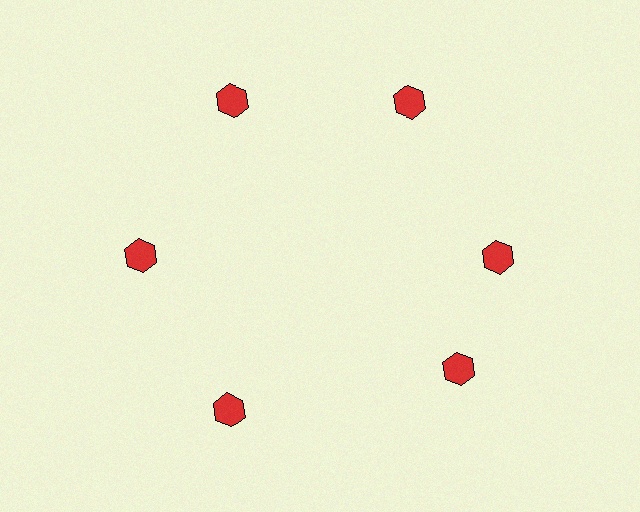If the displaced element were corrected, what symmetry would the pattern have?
It would have 6-fold rotational symmetry — the pattern would map onto itself every 60 degrees.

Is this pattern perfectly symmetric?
No. The 6 red hexagons are arranged in a ring, but one element near the 5 o'clock position is rotated out of alignment along the ring, breaking the 6-fold rotational symmetry.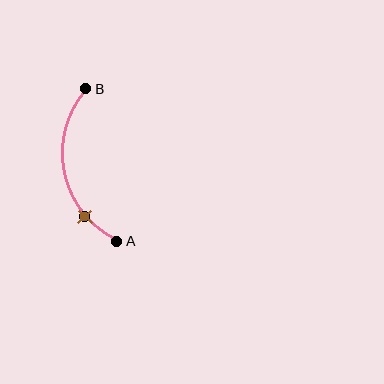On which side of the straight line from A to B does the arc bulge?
The arc bulges to the left of the straight line connecting A and B.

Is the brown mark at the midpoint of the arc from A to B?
No. The brown mark lies on the arc but is closer to endpoint A. The arc midpoint would be at the point on the curve equidistant along the arc from both A and B.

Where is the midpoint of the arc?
The arc midpoint is the point on the curve farthest from the straight line joining A and B. It sits to the left of that line.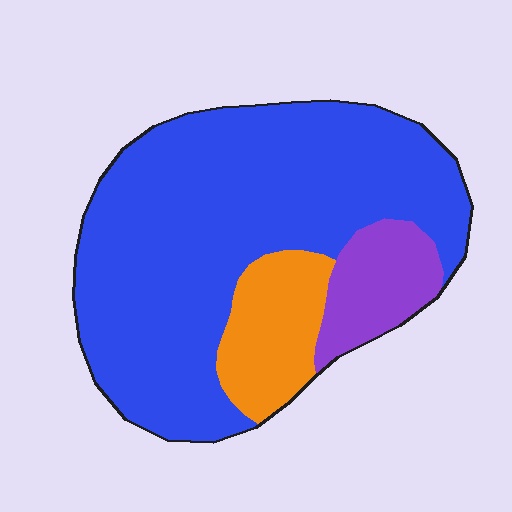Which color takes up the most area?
Blue, at roughly 75%.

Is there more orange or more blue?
Blue.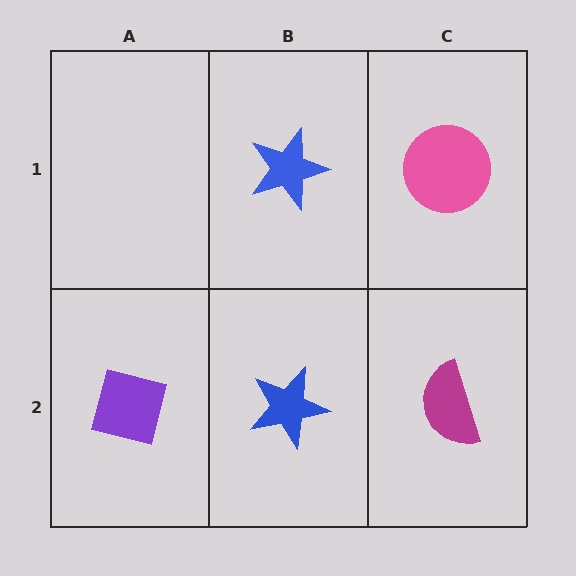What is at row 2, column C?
A magenta semicircle.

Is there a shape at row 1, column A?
No, that cell is empty.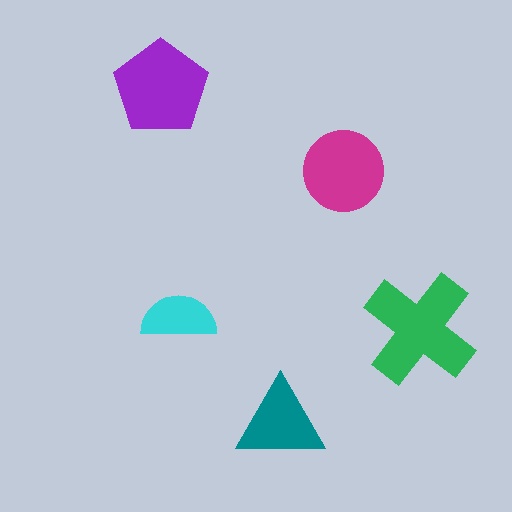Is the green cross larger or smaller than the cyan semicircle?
Larger.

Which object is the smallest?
The cyan semicircle.